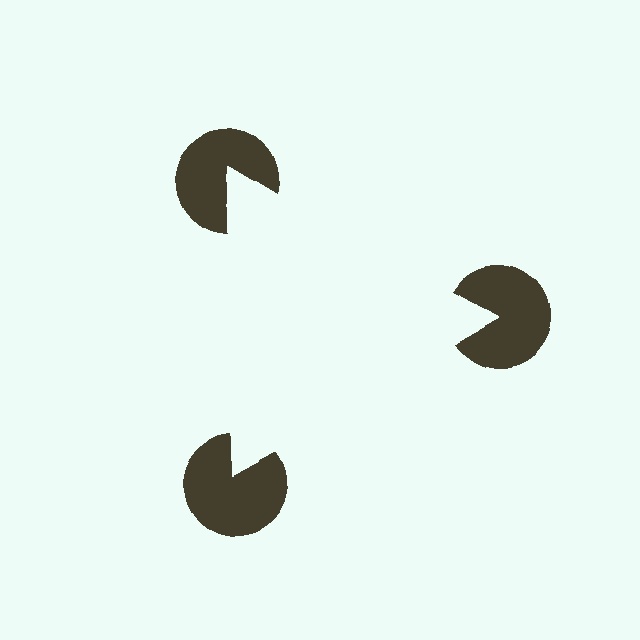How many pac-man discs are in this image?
There are 3 — one at each vertex of the illusory triangle.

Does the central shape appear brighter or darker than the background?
It typically appears slightly brighter than the background, even though no actual brightness change is drawn.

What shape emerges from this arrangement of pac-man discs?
An illusory triangle — its edges are inferred from the aligned wedge cuts in the pac-man discs, not physically drawn.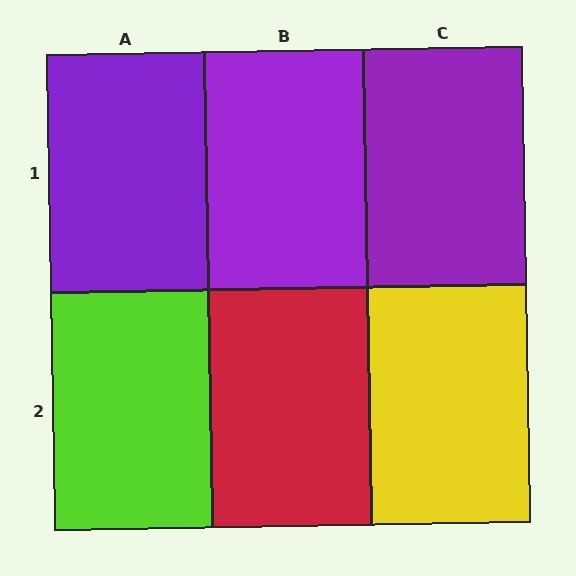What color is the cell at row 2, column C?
Yellow.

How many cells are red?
1 cell is red.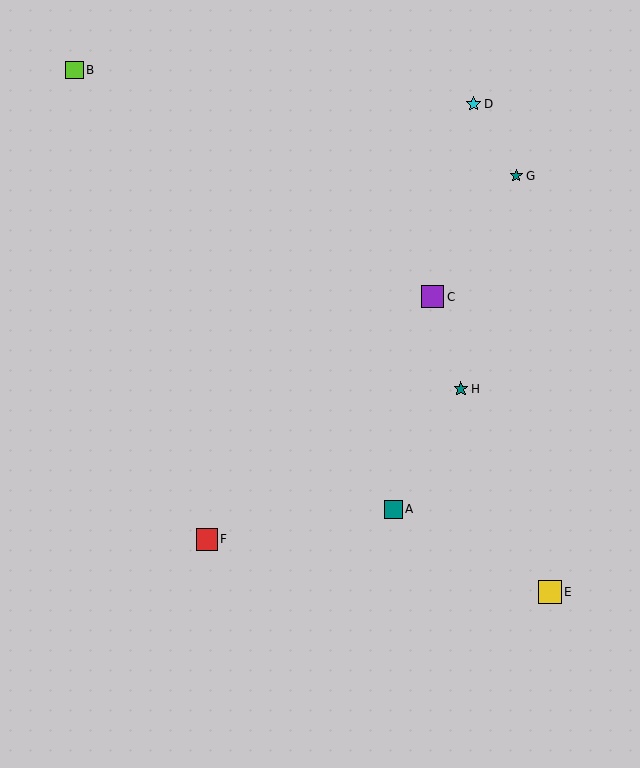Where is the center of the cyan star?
The center of the cyan star is at (474, 104).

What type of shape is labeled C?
Shape C is a purple square.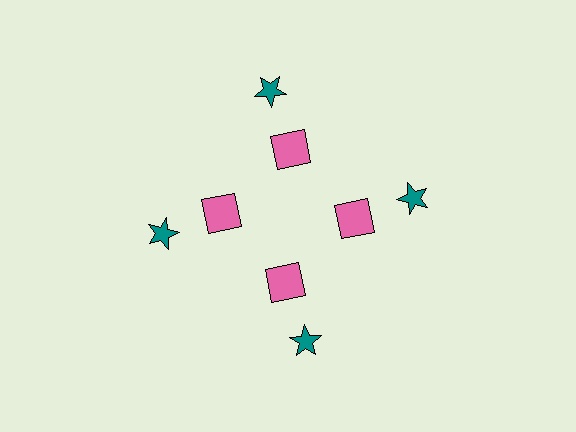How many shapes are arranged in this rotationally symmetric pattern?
There are 8 shapes, arranged in 4 groups of 2.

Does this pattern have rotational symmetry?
Yes, this pattern has 4-fold rotational symmetry. It looks the same after rotating 90 degrees around the center.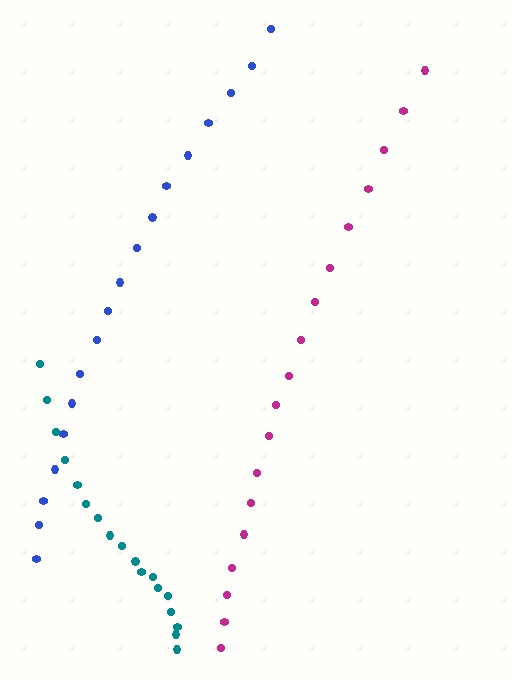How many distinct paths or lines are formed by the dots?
There are 3 distinct paths.